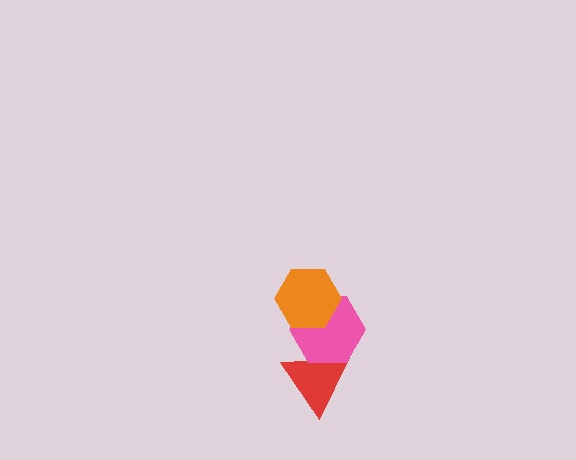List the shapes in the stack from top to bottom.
From top to bottom: the orange hexagon, the pink hexagon, the red triangle.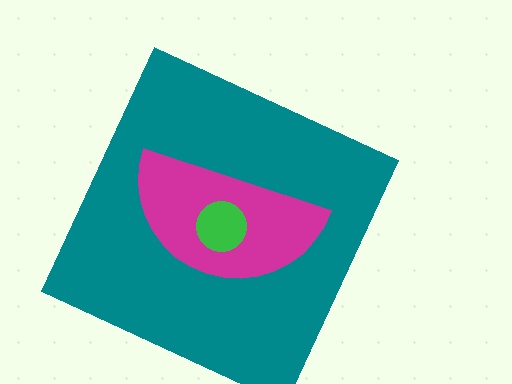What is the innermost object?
The green circle.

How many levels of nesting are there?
3.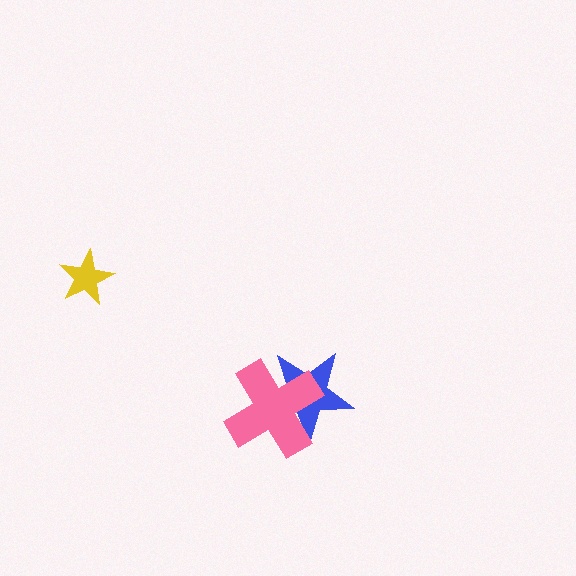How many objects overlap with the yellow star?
0 objects overlap with the yellow star.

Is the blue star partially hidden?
Yes, it is partially covered by another shape.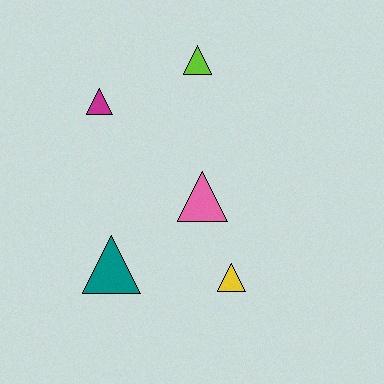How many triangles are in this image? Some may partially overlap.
There are 5 triangles.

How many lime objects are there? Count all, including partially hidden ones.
There is 1 lime object.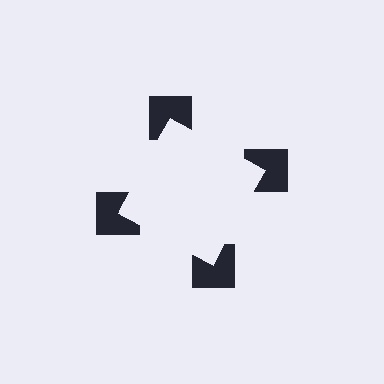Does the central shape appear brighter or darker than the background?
It typically appears slightly brighter than the background, even though no actual brightness change is drawn.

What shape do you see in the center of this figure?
An illusory square — its edges are inferred from the aligned wedge cuts in the notched squares, not physically drawn.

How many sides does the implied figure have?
4 sides.